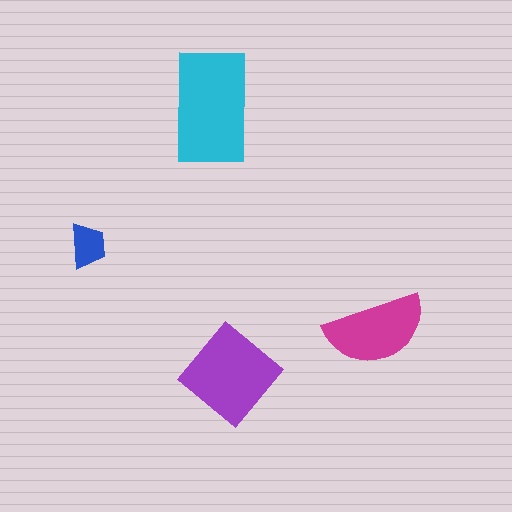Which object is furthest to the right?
The magenta semicircle is rightmost.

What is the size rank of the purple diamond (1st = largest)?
2nd.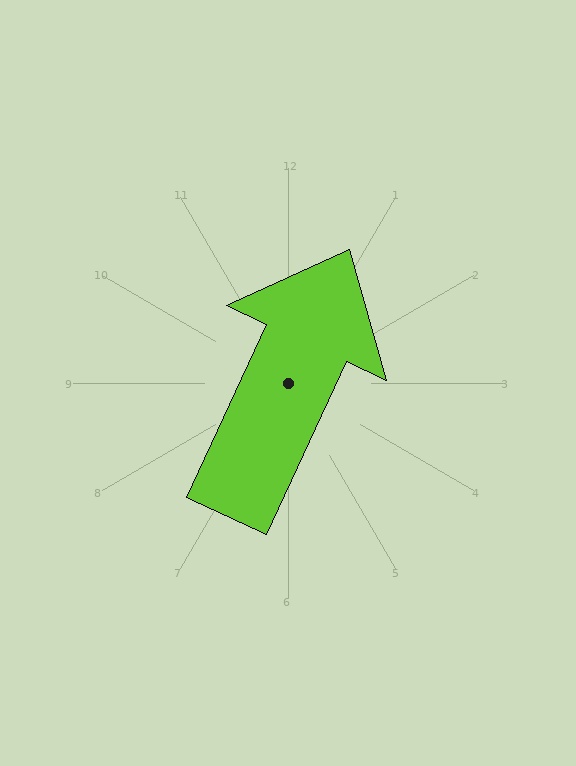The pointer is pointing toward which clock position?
Roughly 1 o'clock.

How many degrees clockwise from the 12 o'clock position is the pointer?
Approximately 25 degrees.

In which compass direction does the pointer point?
Northeast.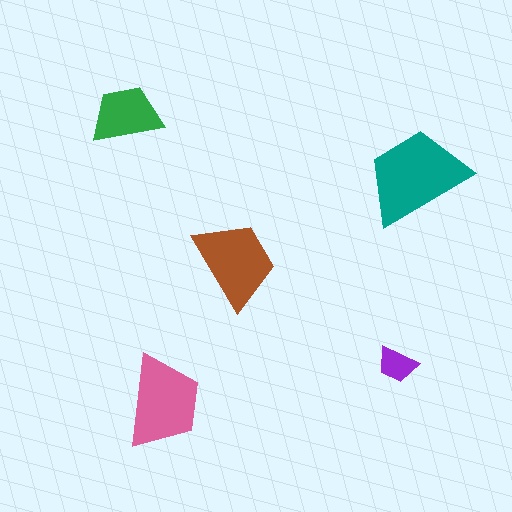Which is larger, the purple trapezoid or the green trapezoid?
The green one.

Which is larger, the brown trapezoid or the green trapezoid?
The brown one.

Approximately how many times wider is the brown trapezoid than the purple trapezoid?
About 2 times wider.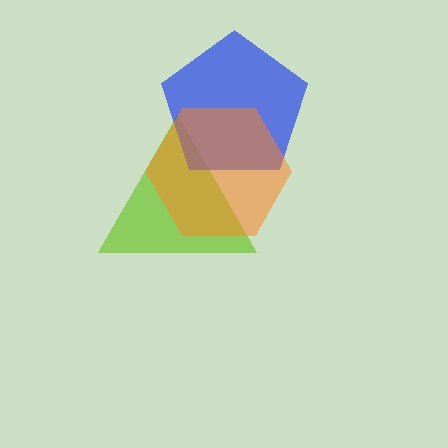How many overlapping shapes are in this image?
There are 3 overlapping shapes in the image.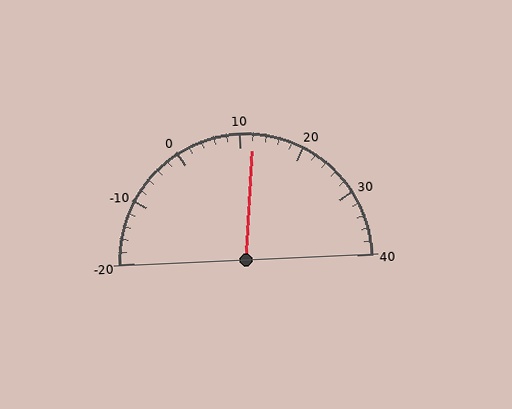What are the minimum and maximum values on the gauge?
The gauge ranges from -20 to 40.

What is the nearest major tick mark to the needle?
The nearest major tick mark is 10.